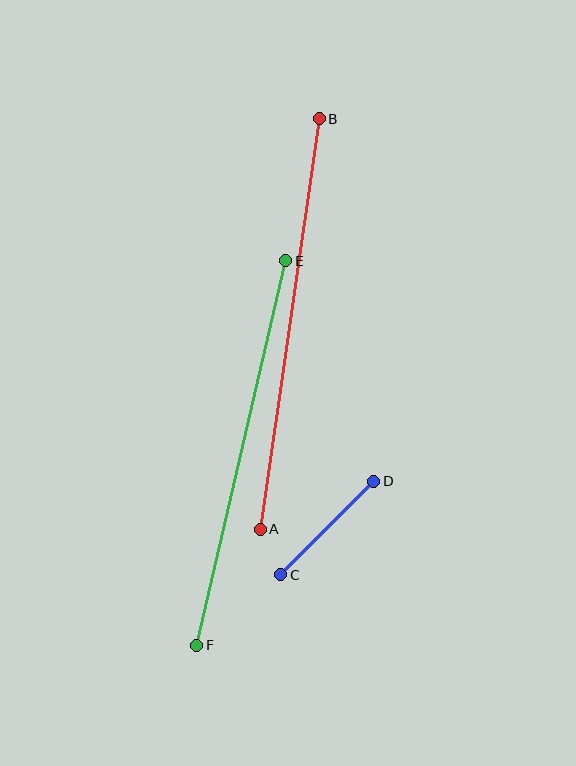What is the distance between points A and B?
The distance is approximately 415 pixels.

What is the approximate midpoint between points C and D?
The midpoint is at approximately (327, 528) pixels.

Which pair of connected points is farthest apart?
Points A and B are farthest apart.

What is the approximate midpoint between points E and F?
The midpoint is at approximately (241, 453) pixels.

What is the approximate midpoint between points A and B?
The midpoint is at approximately (290, 324) pixels.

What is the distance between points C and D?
The distance is approximately 132 pixels.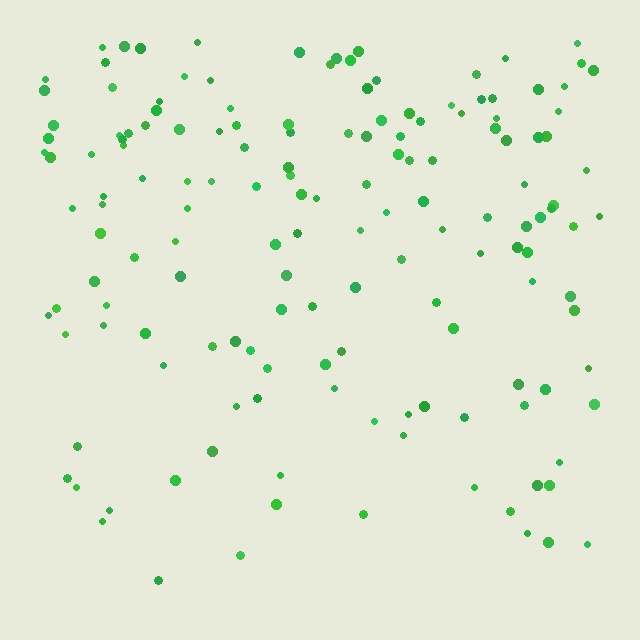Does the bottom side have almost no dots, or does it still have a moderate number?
Still a moderate number, just noticeably fewer than the top.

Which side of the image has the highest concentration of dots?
The top.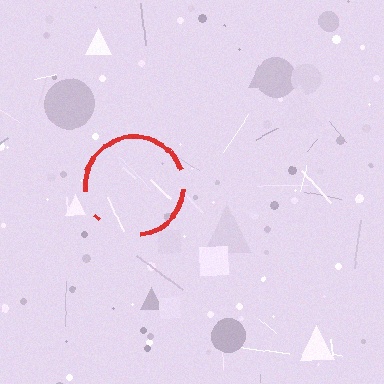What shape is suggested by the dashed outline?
The dashed outline suggests a circle.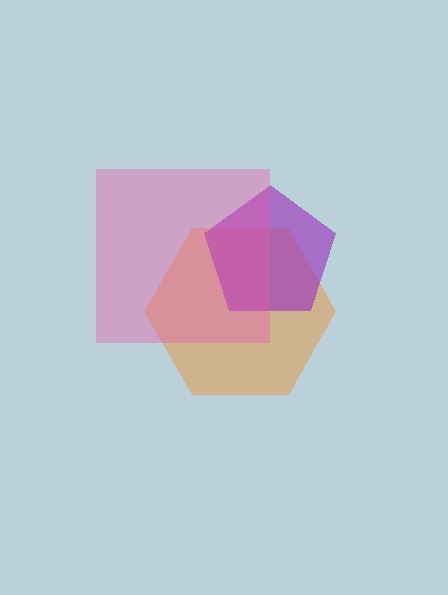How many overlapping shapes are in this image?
There are 3 overlapping shapes in the image.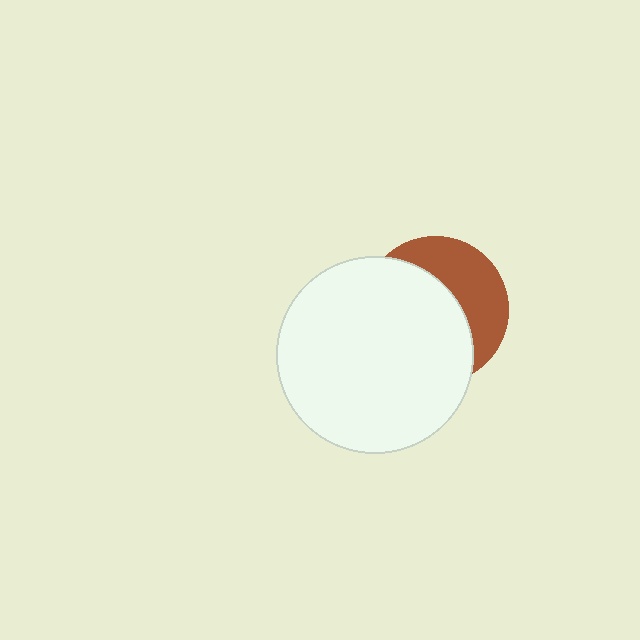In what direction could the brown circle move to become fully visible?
The brown circle could move right. That would shift it out from behind the white circle entirely.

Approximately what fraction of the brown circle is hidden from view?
Roughly 61% of the brown circle is hidden behind the white circle.